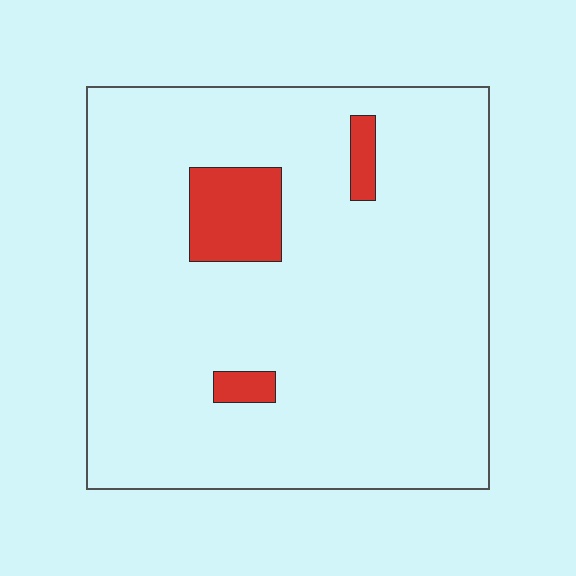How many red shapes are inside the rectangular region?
3.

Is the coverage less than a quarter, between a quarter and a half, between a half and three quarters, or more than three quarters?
Less than a quarter.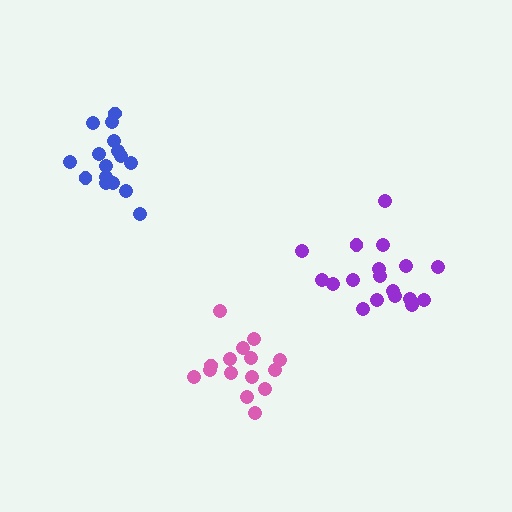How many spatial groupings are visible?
There are 3 spatial groupings.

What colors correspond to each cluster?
The clusters are colored: pink, purple, blue.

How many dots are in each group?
Group 1: 15 dots, Group 2: 18 dots, Group 3: 17 dots (50 total).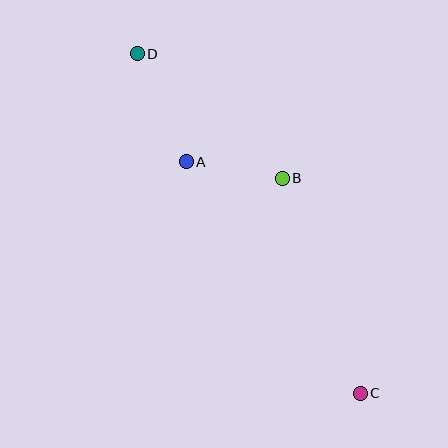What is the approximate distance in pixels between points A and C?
The distance between A and C is approximately 290 pixels.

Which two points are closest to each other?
Points A and B are closest to each other.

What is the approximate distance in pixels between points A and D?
The distance between A and D is approximately 119 pixels.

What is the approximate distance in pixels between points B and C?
The distance between B and C is approximately 229 pixels.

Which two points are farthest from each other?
Points C and D are farthest from each other.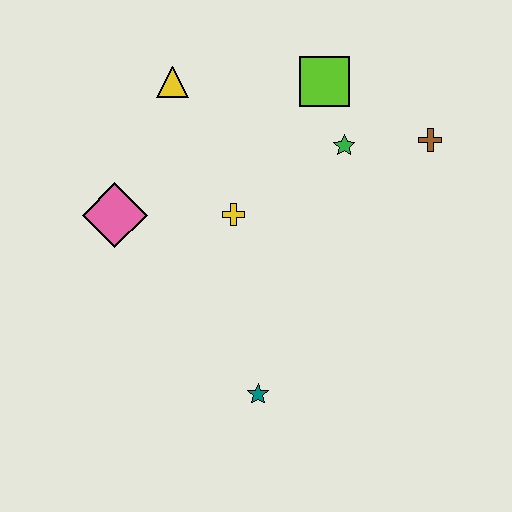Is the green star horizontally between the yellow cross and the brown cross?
Yes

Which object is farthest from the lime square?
The teal star is farthest from the lime square.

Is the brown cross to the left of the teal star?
No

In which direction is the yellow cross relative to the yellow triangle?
The yellow cross is below the yellow triangle.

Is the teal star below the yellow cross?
Yes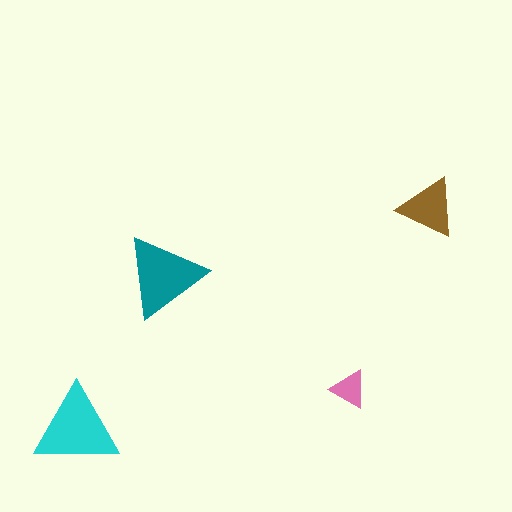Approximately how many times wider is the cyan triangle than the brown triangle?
About 1.5 times wider.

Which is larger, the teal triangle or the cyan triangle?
The cyan one.